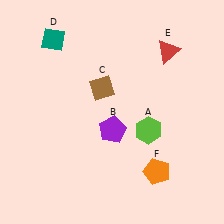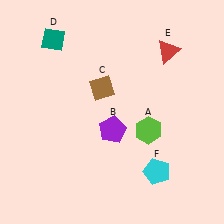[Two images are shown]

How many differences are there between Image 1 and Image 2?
There is 1 difference between the two images.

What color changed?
The pentagon (F) changed from orange in Image 1 to cyan in Image 2.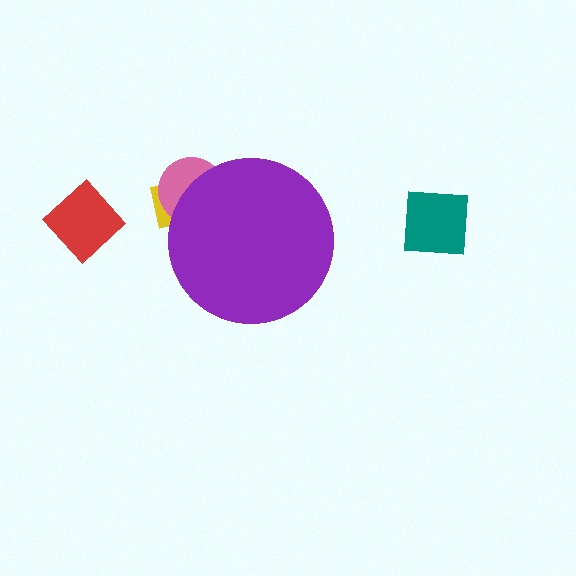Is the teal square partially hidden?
No, the teal square is fully visible.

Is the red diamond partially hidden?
No, the red diamond is fully visible.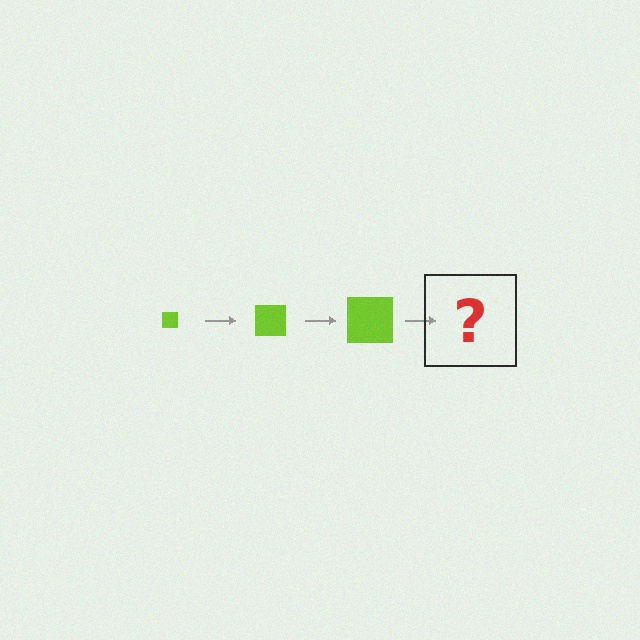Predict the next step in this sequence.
The next step is a lime square, larger than the previous one.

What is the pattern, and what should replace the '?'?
The pattern is that the square gets progressively larger each step. The '?' should be a lime square, larger than the previous one.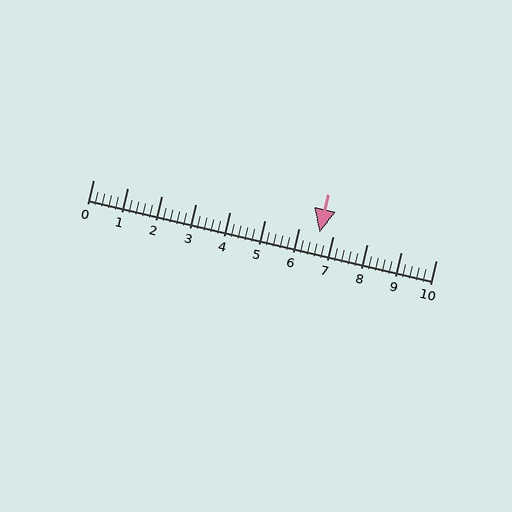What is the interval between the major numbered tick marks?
The major tick marks are spaced 1 units apart.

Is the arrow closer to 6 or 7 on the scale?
The arrow is closer to 7.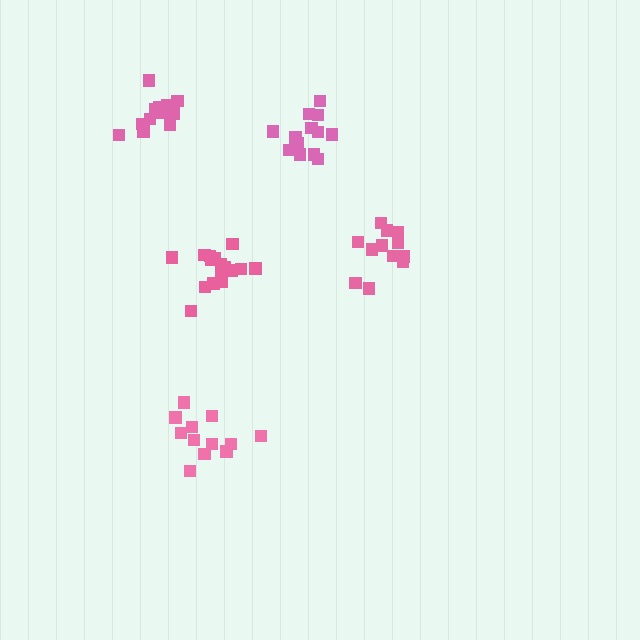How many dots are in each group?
Group 1: 12 dots, Group 2: 14 dots, Group 3: 12 dots, Group 4: 13 dots, Group 5: 16 dots (67 total).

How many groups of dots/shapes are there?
There are 5 groups.